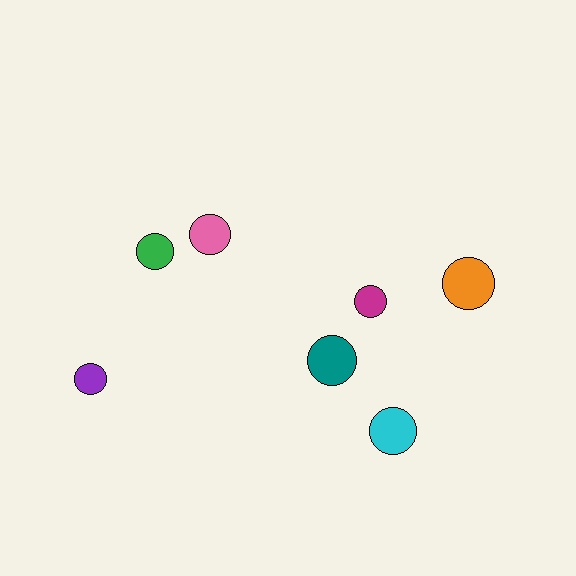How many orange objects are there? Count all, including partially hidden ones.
There is 1 orange object.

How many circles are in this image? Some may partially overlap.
There are 7 circles.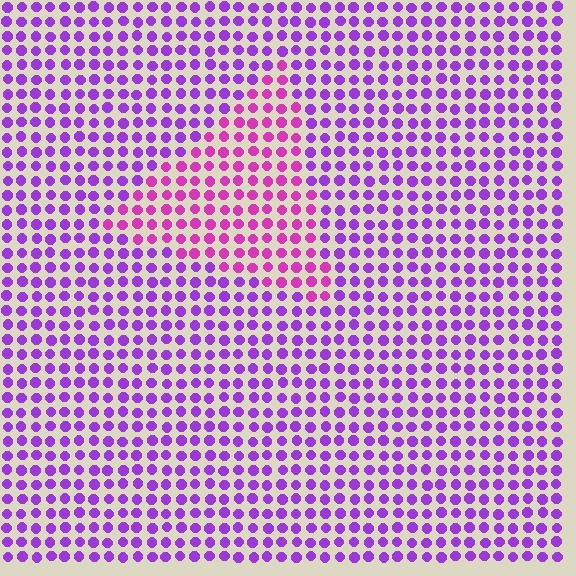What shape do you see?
I see a triangle.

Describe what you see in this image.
The image is filled with small purple elements in a uniform arrangement. A triangle-shaped region is visible where the elements are tinted to a slightly different hue, forming a subtle color boundary.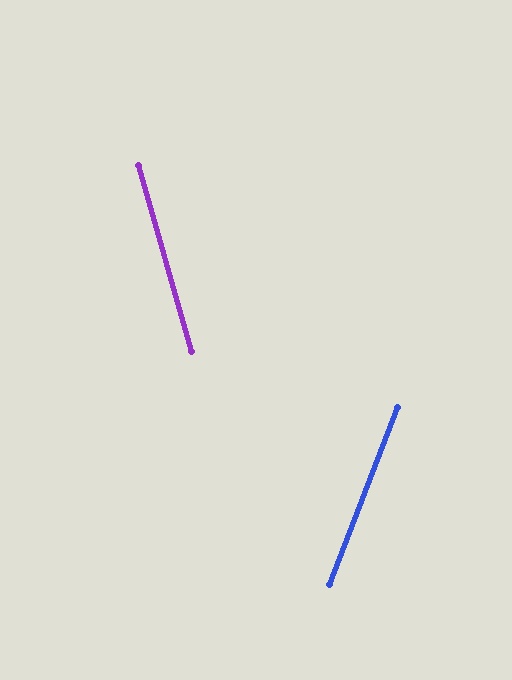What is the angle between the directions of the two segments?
Approximately 37 degrees.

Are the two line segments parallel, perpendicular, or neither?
Neither parallel nor perpendicular — they differ by about 37°.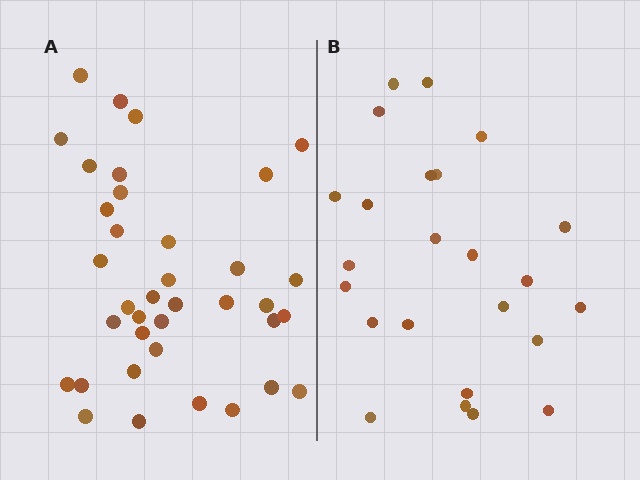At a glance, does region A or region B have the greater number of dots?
Region A (the left region) has more dots.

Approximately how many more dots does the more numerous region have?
Region A has approximately 15 more dots than region B.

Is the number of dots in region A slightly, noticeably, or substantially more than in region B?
Region A has substantially more. The ratio is roughly 1.5 to 1.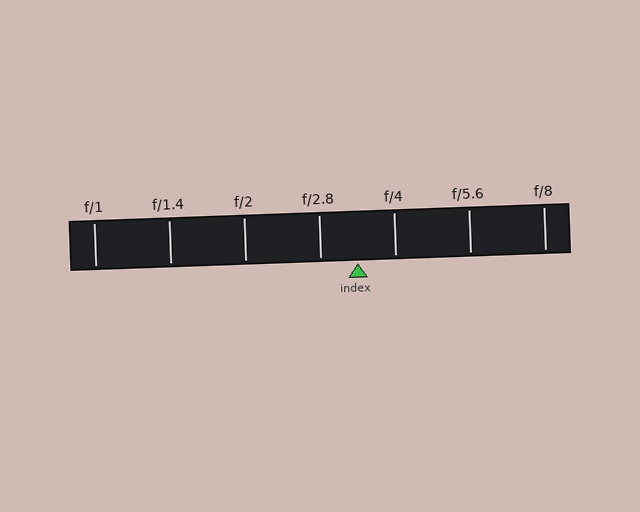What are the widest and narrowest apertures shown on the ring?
The widest aperture shown is f/1 and the narrowest is f/8.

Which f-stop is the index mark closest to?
The index mark is closest to f/2.8.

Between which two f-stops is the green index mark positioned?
The index mark is between f/2.8 and f/4.